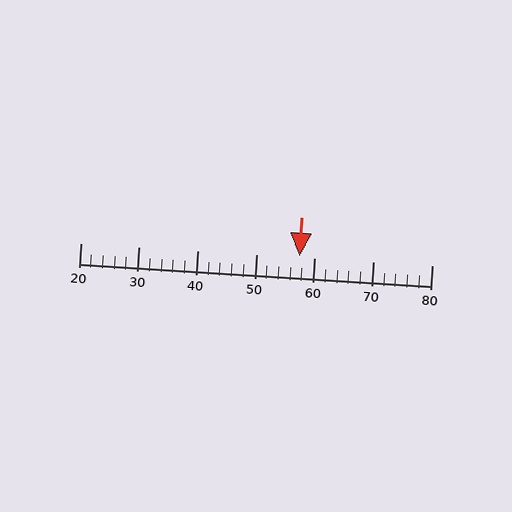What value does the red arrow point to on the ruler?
The red arrow points to approximately 57.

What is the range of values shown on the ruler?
The ruler shows values from 20 to 80.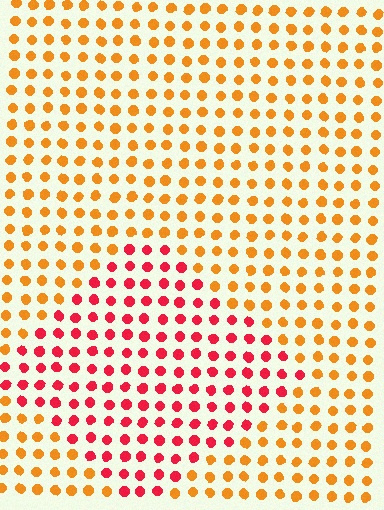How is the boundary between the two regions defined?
The boundary is defined purely by a slight shift in hue (about 43 degrees). Spacing, size, and orientation are identical on both sides.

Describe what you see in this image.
The image is filled with small orange elements in a uniform arrangement. A diamond-shaped region is visible where the elements are tinted to a slightly different hue, forming a subtle color boundary.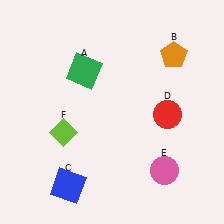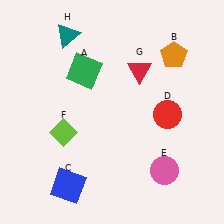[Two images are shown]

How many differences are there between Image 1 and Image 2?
There are 2 differences between the two images.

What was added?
A red triangle (G), a teal triangle (H) were added in Image 2.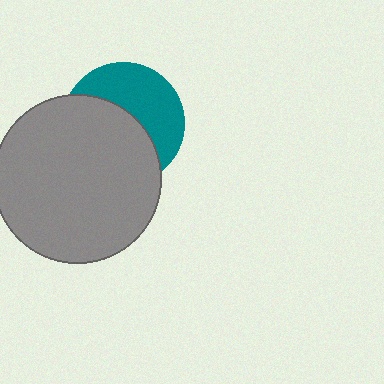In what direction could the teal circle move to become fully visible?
The teal circle could move toward the upper-right. That would shift it out from behind the gray circle entirely.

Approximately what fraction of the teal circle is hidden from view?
Roughly 55% of the teal circle is hidden behind the gray circle.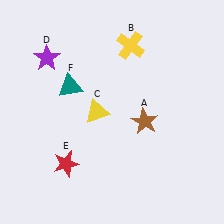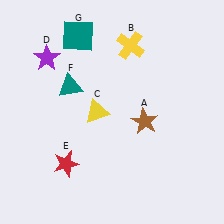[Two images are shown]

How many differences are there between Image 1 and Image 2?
There is 1 difference between the two images.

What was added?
A teal square (G) was added in Image 2.